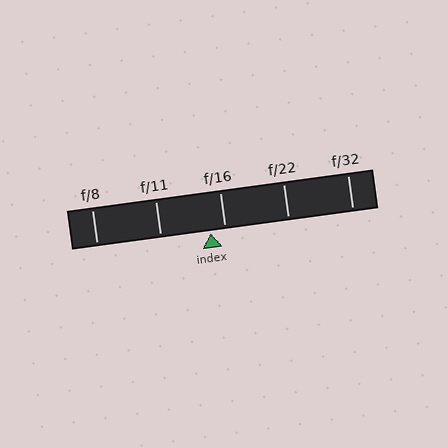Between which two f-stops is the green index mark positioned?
The index mark is between f/11 and f/16.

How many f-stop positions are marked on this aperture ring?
There are 5 f-stop positions marked.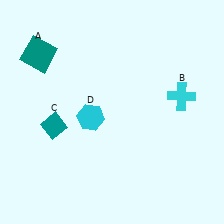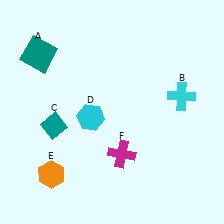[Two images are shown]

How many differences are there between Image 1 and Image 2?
There are 2 differences between the two images.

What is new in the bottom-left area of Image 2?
An orange hexagon (E) was added in the bottom-left area of Image 2.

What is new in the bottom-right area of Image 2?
A magenta cross (F) was added in the bottom-right area of Image 2.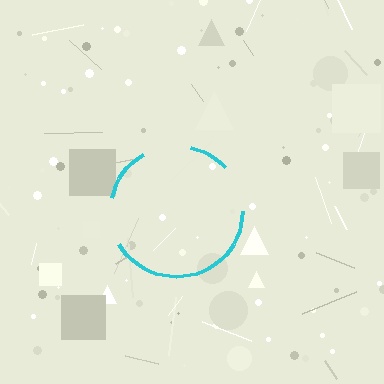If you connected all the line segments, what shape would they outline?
They would outline a circle.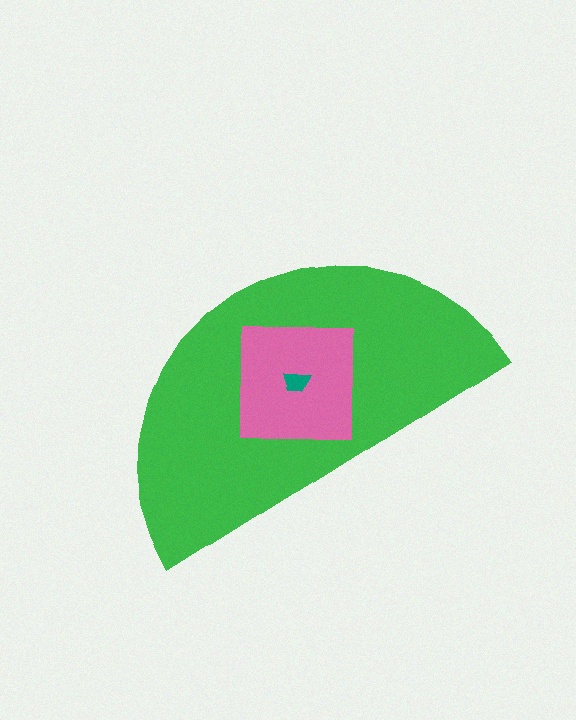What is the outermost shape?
The green semicircle.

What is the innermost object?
The teal trapezoid.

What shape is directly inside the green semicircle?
The pink square.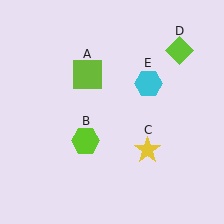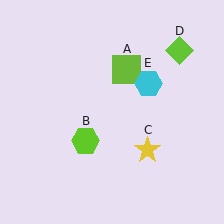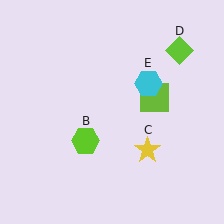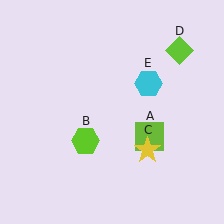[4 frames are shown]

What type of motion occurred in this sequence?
The lime square (object A) rotated clockwise around the center of the scene.